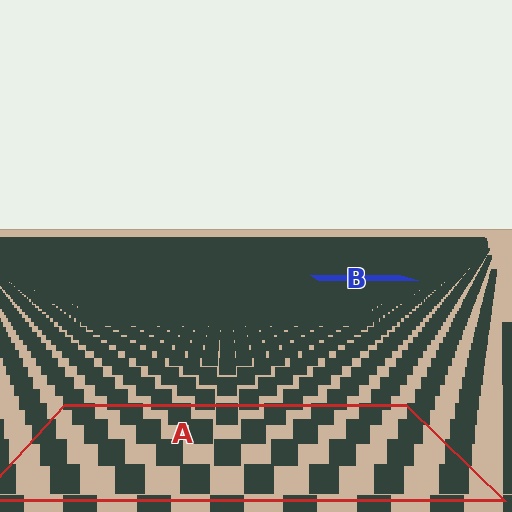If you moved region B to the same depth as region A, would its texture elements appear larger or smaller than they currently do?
They would appear larger. At a closer depth, the same texture elements are projected at a bigger on-screen size.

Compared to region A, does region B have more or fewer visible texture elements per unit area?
Region B has more texture elements per unit area — they are packed more densely because it is farther away.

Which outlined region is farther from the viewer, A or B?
Region B is farther from the viewer — the texture elements inside it appear smaller and more densely packed.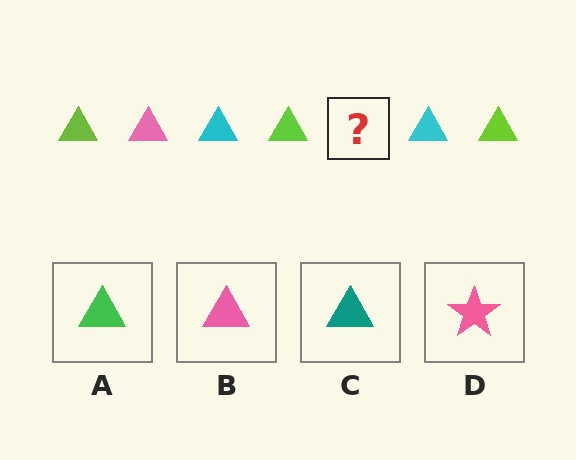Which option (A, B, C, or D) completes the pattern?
B.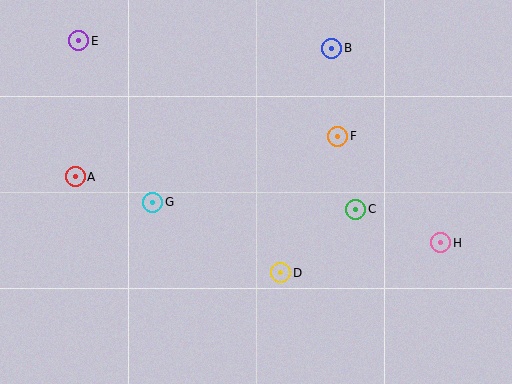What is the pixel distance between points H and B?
The distance between H and B is 223 pixels.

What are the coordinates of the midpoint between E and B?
The midpoint between E and B is at (205, 44).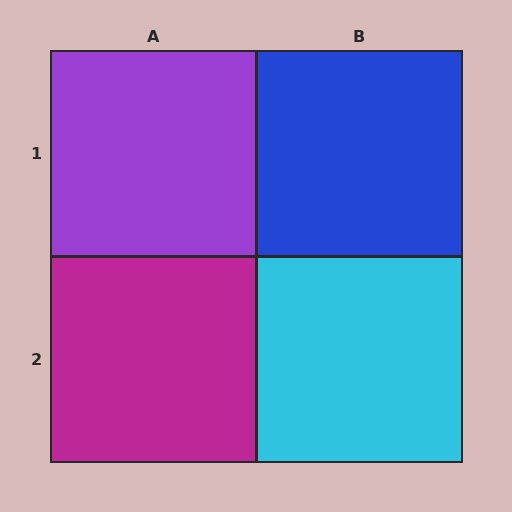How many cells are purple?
1 cell is purple.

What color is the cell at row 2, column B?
Cyan.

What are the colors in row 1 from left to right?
Purple, blue.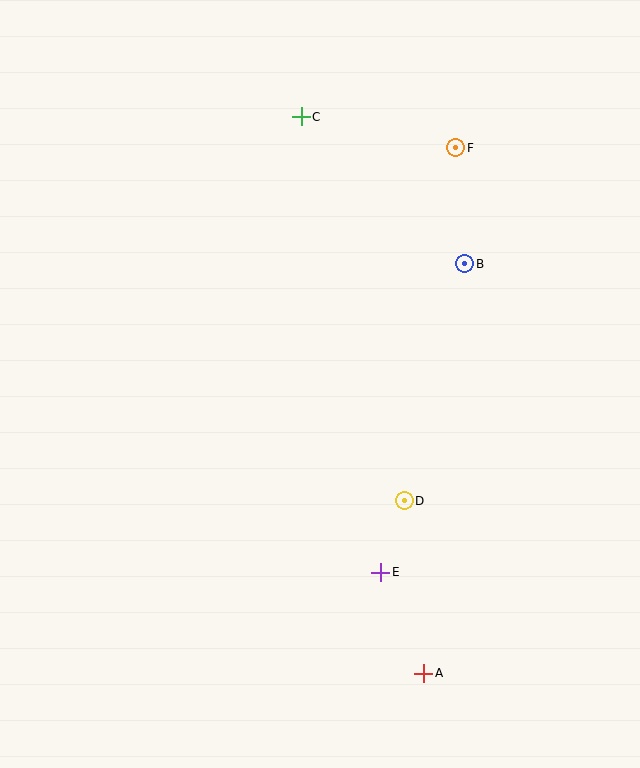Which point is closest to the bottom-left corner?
Point E is closest to the bottom-left corner.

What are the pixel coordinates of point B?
Point B is at (465, 264).